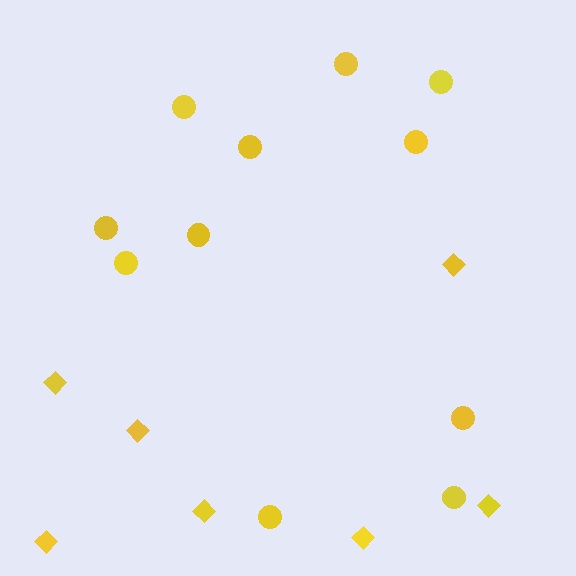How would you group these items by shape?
There are 2 groups: one group of diamonds (7) and one group of circles (11).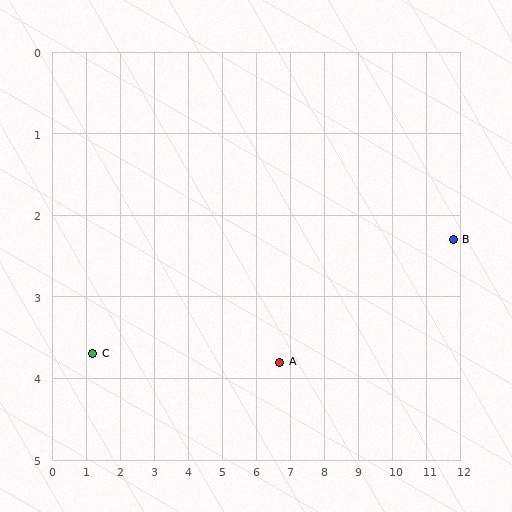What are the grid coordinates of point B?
Point B is at approximately (11.8, 2.3).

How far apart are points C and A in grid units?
Points C and A are about 5.5 grid units apart.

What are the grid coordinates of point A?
Point A is at approximately (6.7, 3.8).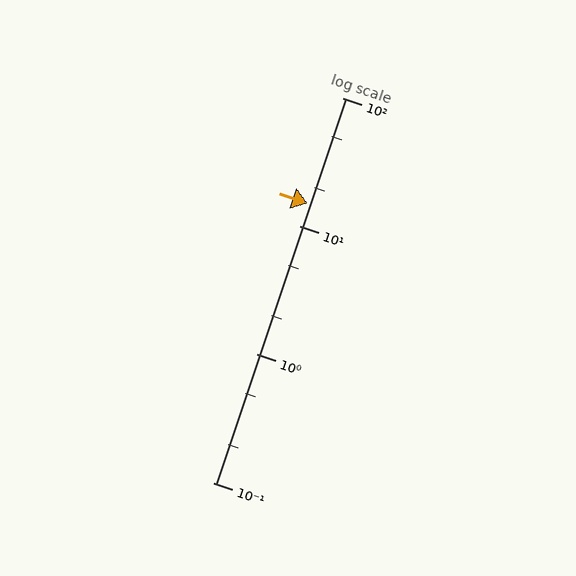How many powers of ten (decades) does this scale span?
The scale spans 3 decades, from 0.1 to 100.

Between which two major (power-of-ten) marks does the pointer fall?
The pointer is between 10 and 100.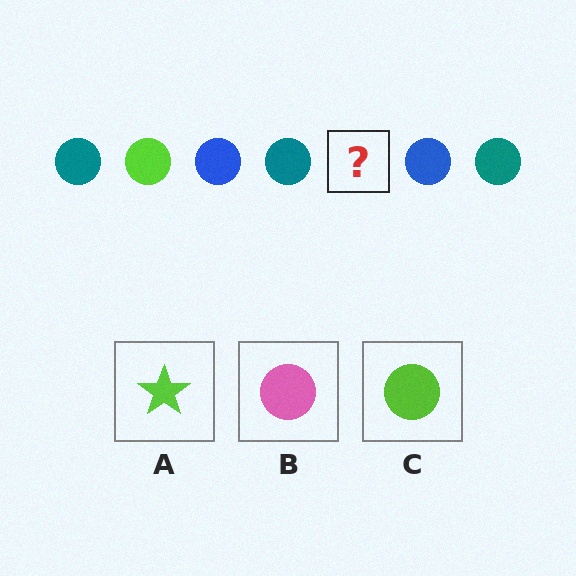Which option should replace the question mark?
Option C.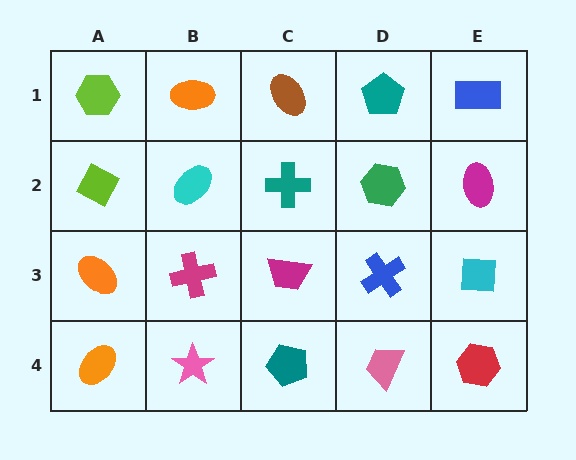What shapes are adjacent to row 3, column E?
A magenta ellipse (row 2, column E), a red hexagon (row 4, column E), a blue cross (row 3, column D).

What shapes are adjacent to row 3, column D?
A green hexagon (row 2, column D), a pink trapezoid (row 4, column D), a magenta trapezoid (row 3, column C), a cyan square (row 3, column E).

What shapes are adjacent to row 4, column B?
A magenta cross (row 3, column B), an orange ellipse (row 4, column A), a teal pentagon (row 4, column C).